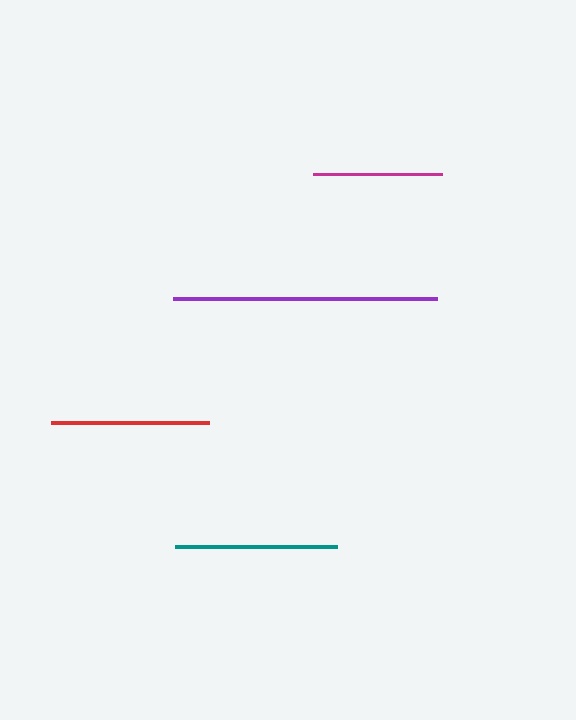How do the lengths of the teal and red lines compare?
The teal and red lines are approximately the same length.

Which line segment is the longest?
The purple line is the longest at approximately 264 pixels.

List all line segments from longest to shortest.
From longest to shortest: purple, teal, red, magenta.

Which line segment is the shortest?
The magenta line is the shortest at approximately 130 pixels.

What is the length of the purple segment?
The purple segment is approximately 264 pixels long.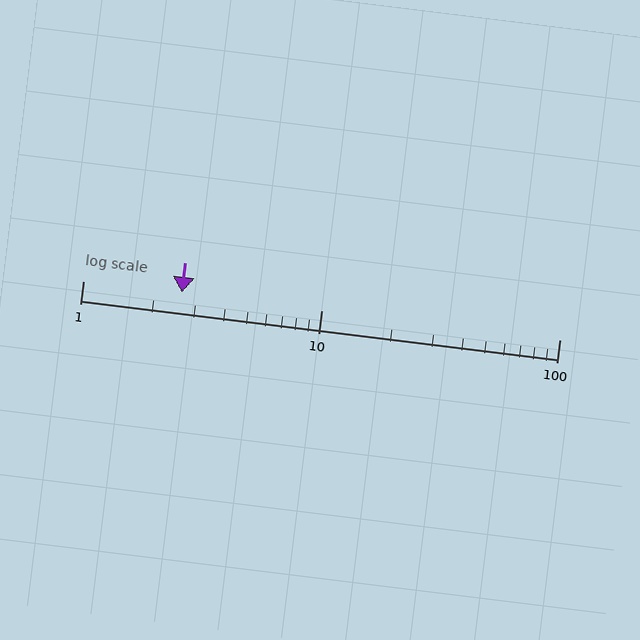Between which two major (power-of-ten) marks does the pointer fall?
The pointer is between 1 and 10.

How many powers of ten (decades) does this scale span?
The scale spans 2 decades, from 1 to 100.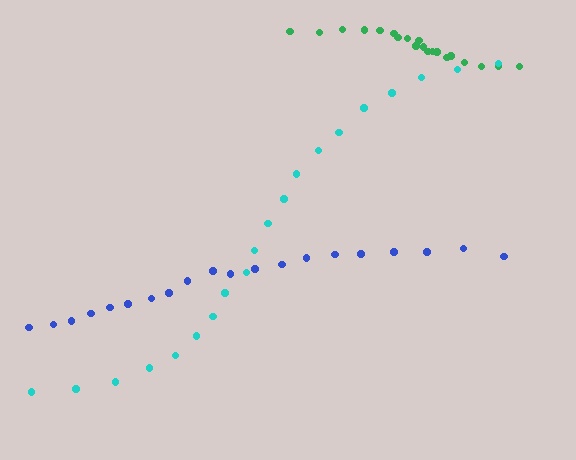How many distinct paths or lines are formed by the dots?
There are 3 distinct paths.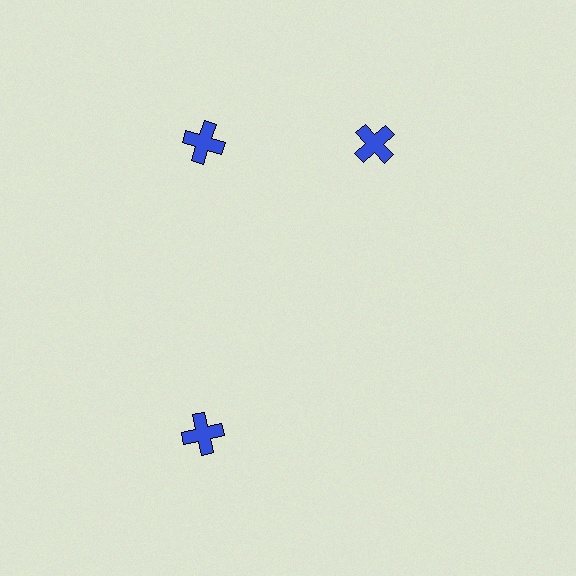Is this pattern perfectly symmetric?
No. The 3 blue crosses are arranged in a ring, but one element near the 3 o'clock position is rotated out of alignment along the ring, breaking the 3-fold rotational symmetry.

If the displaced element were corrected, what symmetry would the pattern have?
It would have 3-fold rotational symmetry — the pattern would map onto itself every 120 degrees.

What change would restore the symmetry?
The symmetry would be restored by rotating it back into even spacing with its neighbors so that all 3 crosses sit at equal angles and equal distance from the center.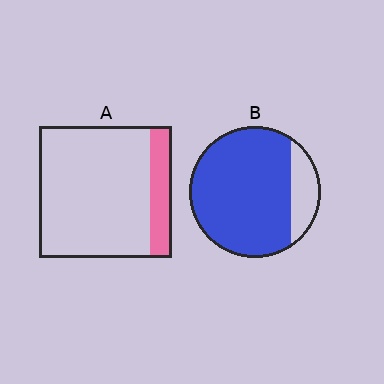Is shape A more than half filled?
No.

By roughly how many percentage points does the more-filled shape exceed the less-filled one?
By roughly 65 percentage points (B over A).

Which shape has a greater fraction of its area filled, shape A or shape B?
Shape B.